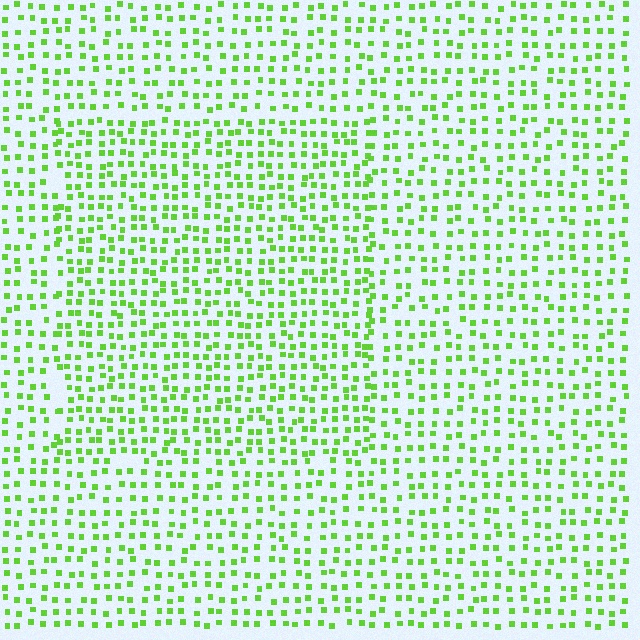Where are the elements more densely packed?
The elements are more densely packed inside the rectangle boundary.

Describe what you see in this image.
The image contains small lime elements arranged at two different densities. A rectangle-shaped region is visible where the elements are more densely packed than the surrounding area.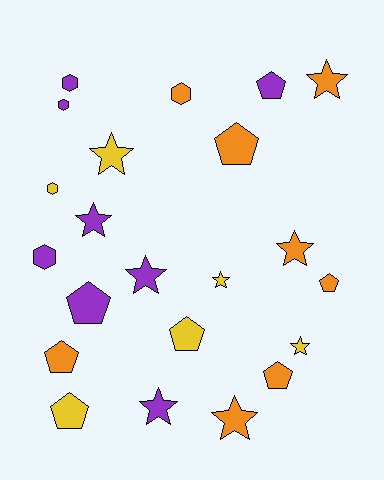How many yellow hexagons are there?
There is 1 yellow hexagon.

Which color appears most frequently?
Purple, with 8 objects.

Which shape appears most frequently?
Star, with 9 objects.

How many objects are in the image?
There are 22 objects.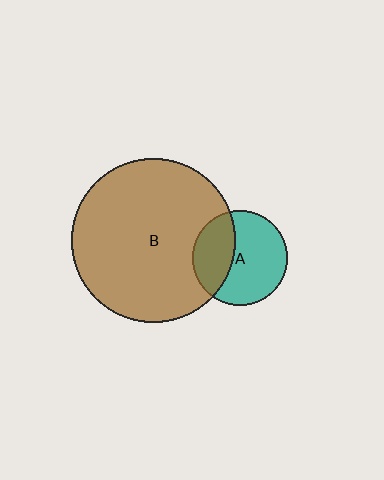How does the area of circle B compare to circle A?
Approximately 3.0 times.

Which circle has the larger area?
Circle B (brown).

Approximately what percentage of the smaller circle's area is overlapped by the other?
Approximately 35%.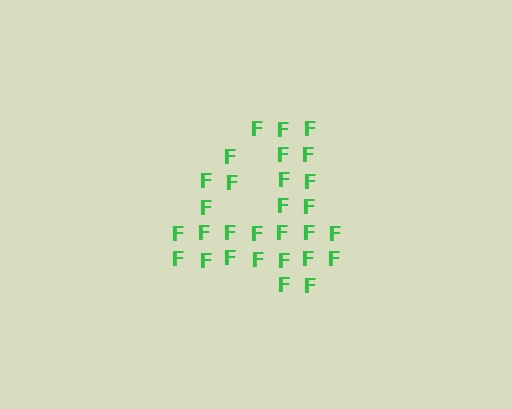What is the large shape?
The large shape is the digit 4.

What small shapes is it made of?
It is made of small letter F's.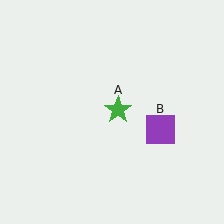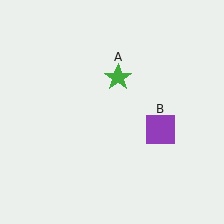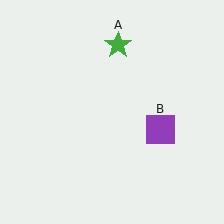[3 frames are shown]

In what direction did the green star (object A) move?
The green star (object A) moved up.